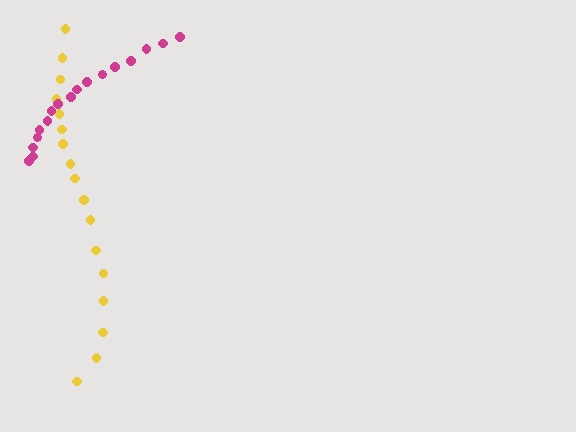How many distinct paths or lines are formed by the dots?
There are 2 distinct paths.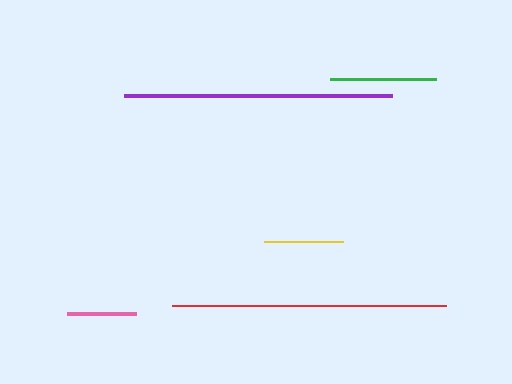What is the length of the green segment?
The green segment is approximately 107 pixels long.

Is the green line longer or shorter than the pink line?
The green line is longer than the pink line.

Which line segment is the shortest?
The pink line is the shortest at approximately 69 pixels.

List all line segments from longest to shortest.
From longest to shortest: red, purple, green, yellow, pink.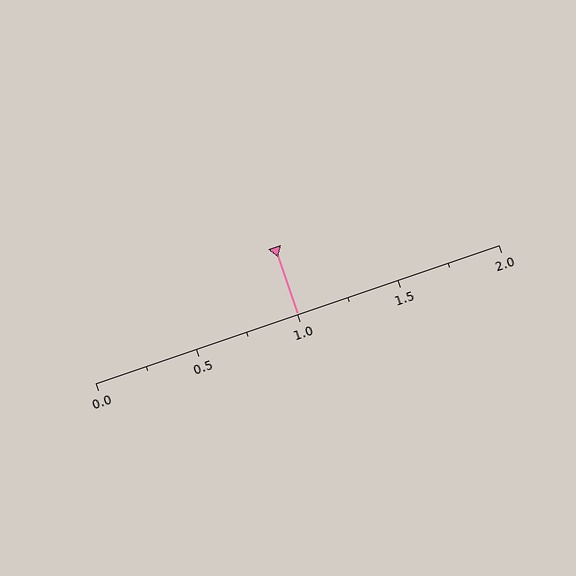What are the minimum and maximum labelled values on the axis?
The axis runs from 0.0 to 2.0.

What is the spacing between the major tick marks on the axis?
The major ticks are spaced 0.5 apart.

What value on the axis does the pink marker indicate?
The marker indicates approximately 1.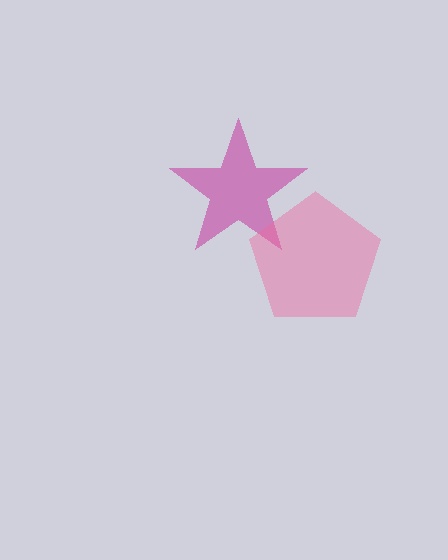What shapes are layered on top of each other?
The layered shapes are: a magenta star, a pink pentagon.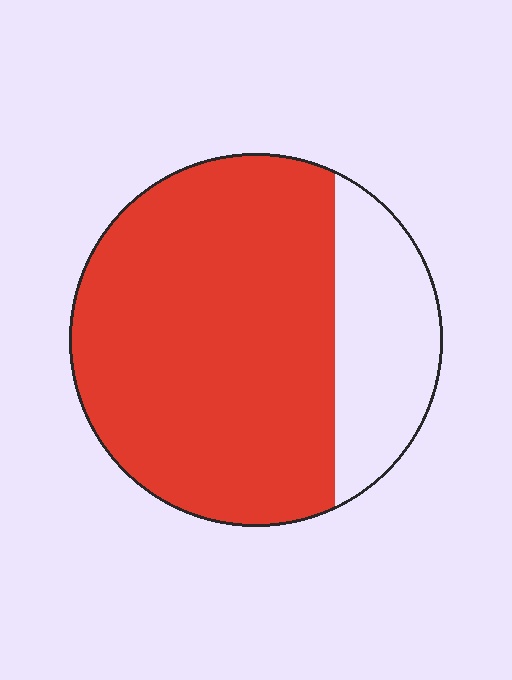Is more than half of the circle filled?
Yes.